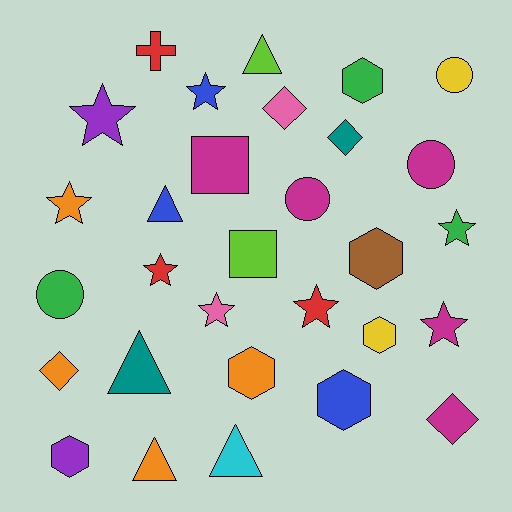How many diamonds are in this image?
There are 4 diamonds.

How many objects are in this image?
There are 30 objects.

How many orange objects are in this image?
There are 4 orange objects.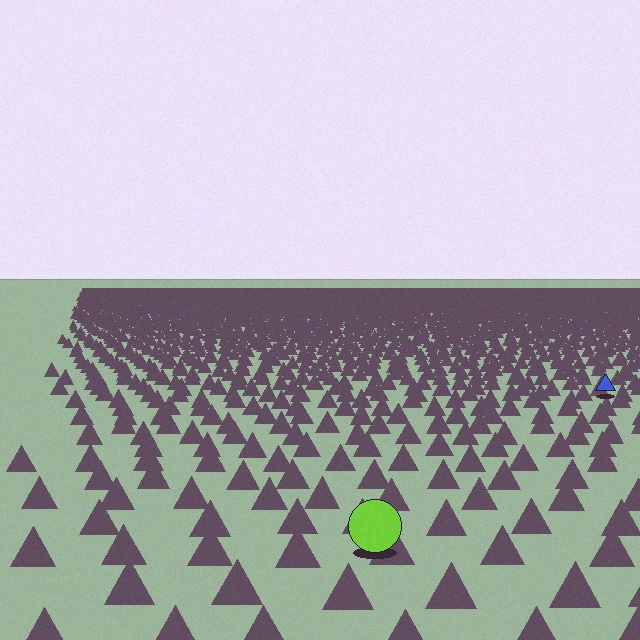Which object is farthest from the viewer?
The blue triangle is farthest from the viewer. It appears smaller and the ground texture around it is denser.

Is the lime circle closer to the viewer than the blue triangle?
Yes. The lime circle is closer — you can tell from the texture gradient: the ground texture is coarser near it.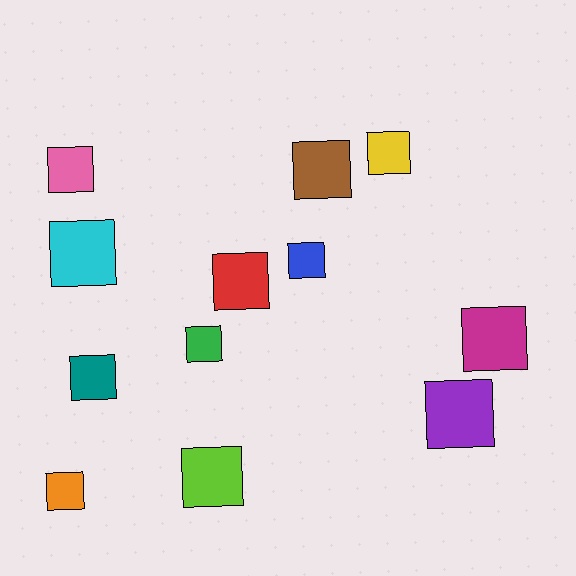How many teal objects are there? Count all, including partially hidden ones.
There is 1 teal object.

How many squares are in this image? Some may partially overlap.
There are 12 squares.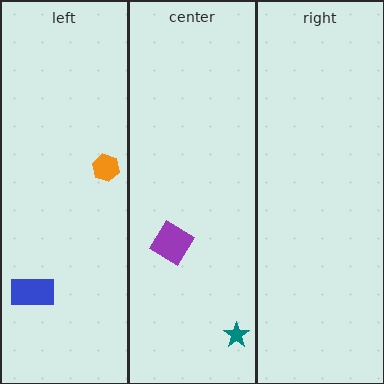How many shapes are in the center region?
2.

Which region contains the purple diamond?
The center region.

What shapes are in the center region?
The teal star, the purple diamond.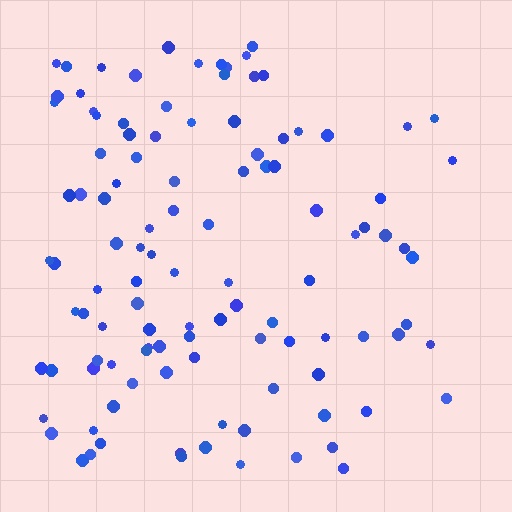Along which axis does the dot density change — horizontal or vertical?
Horizontal.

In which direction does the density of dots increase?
From right to left, with the left side densest.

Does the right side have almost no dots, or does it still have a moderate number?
Still a moderate number, just noticeably fewer than the left.